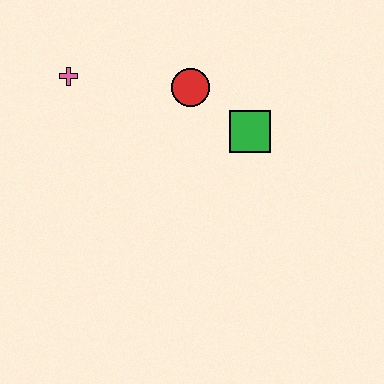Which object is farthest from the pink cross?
The green square is farthest from the pink cross.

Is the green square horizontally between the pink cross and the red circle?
No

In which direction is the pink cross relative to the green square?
The pink cross is to the left of the green square.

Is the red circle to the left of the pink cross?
No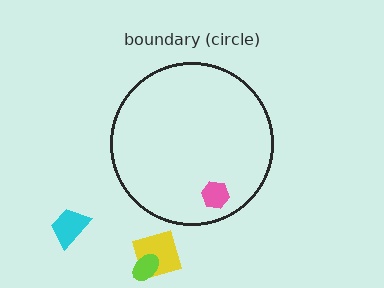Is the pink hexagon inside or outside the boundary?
Inside.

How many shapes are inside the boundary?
1 inside, 3 outside.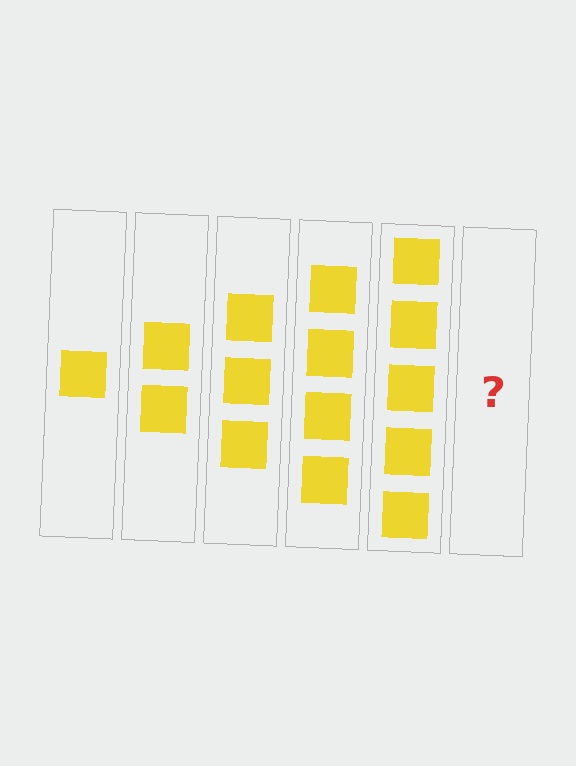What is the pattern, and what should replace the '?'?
The pattern is that each step adds one more square. The '?' should be 6 squares.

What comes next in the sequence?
The next element should be 6 squares.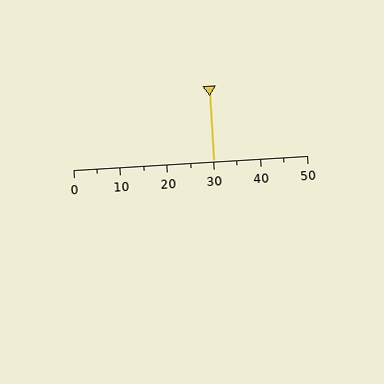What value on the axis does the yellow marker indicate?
The marker indicates approximately 30.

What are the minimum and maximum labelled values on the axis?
The axis runs from 0 to 50.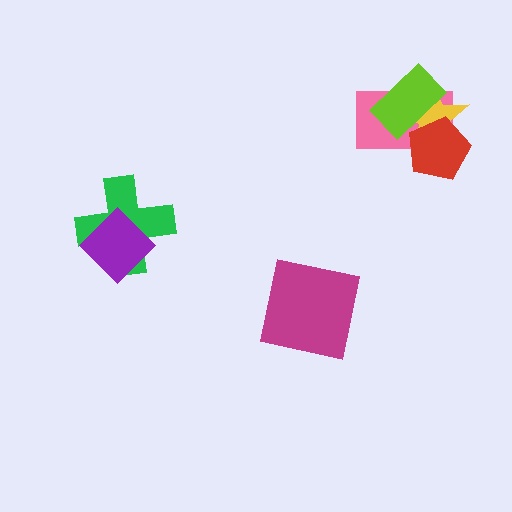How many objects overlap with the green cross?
1 object overlaps with the green cross.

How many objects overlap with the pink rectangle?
3 objects overlap with the pink rectangle.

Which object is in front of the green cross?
The purple diamond is in front of the green cross.